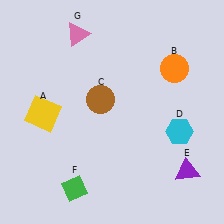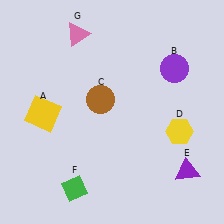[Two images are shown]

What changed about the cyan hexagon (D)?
In Image 1, D is cyan. In Image 2, it changed to yellow.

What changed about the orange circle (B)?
In Image 1, B is orange. In Image 2, it changed to purple.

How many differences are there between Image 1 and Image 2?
There are 2 differences between the two images.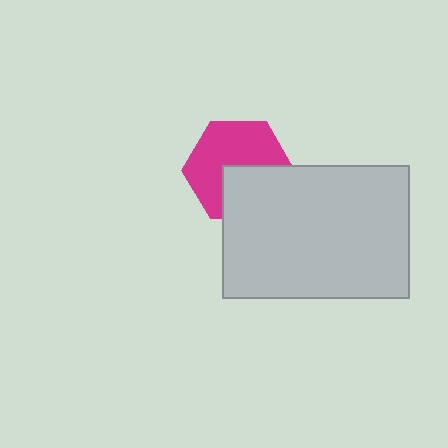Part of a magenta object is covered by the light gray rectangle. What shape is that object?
It is a hexagon.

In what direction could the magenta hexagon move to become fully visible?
The magenta hexagon could move up. That would shift it out from behind the light gray rectangle entirely.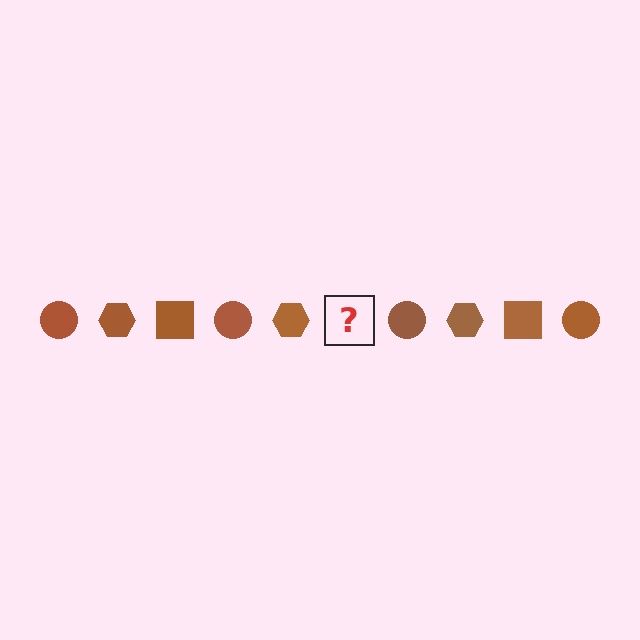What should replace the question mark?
The question mark should be replaced with a brown square.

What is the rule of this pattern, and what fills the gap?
The rule is that the pattern cycles through circle, hexagon, square shapes in brown. The gap should be filled with a brown square.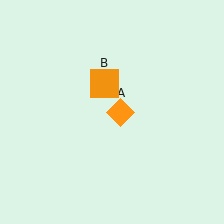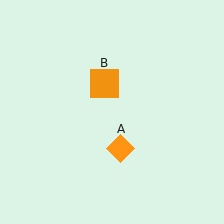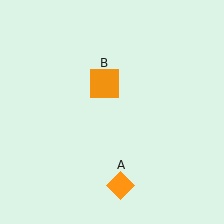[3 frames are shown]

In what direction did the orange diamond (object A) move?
The orange diamond (object A) moved down.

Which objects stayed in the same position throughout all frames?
Orange square (object B) remained stationary.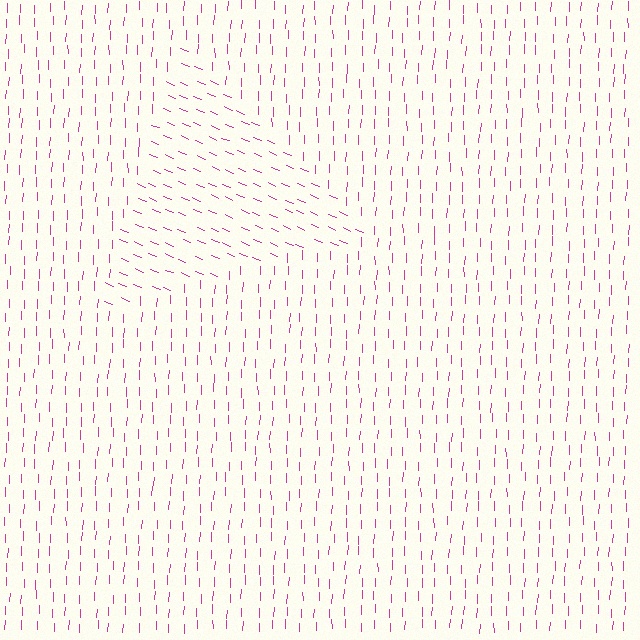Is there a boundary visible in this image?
Yes, there is a texture boundary formed by a change in line orientation.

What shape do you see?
I see a triangle.